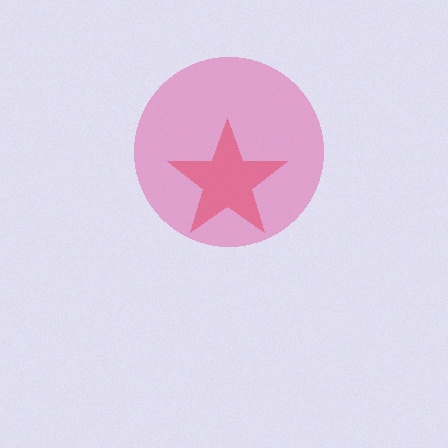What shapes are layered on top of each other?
The layered shapes are: a red star, a pink circle.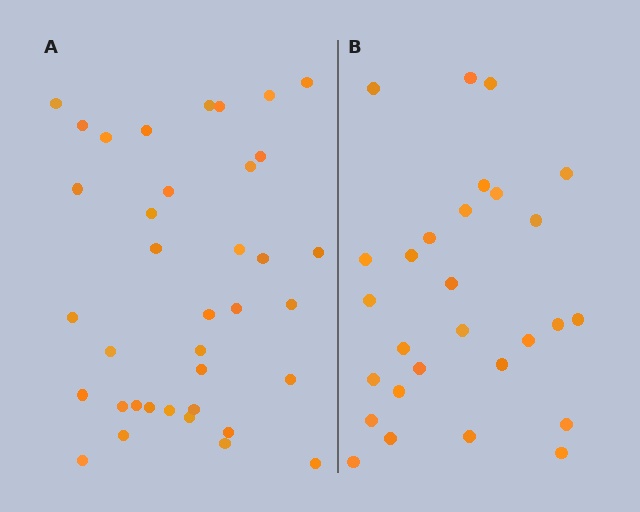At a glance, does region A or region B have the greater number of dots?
Region A (the left region) has more dots.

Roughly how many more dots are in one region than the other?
Region A has roughly 8 or so more dots than region B.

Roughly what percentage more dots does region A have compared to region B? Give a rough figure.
About 30% more.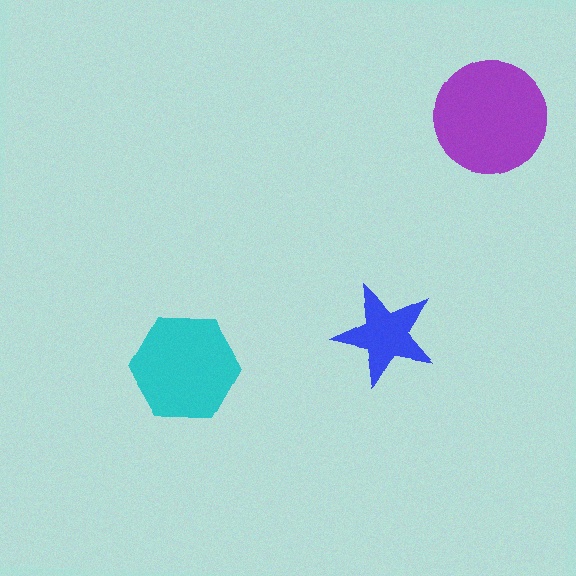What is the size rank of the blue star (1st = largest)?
3rd.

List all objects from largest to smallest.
The purple circle, the cyan hexagon, the blue star.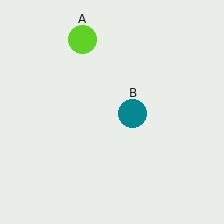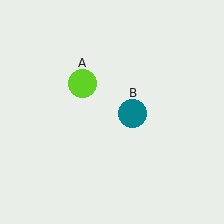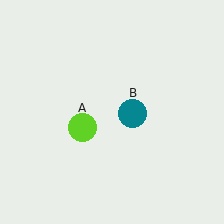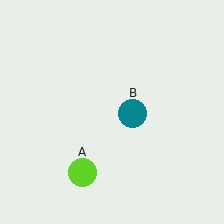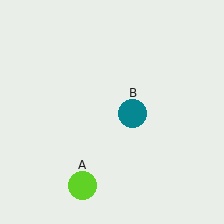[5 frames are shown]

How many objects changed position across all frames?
1 object changed position: lime circle (object A).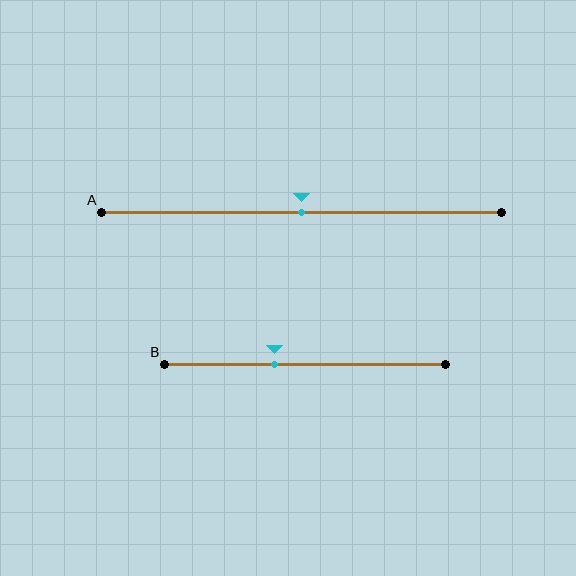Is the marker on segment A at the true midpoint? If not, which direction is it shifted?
Yes, the marker on segment A is at the true midpoint.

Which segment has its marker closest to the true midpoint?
Segment A has its marker closest to the true midpoint.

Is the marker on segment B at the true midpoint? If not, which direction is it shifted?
No, the marker on segment B is shifted to the left by about 11% of the segment length.